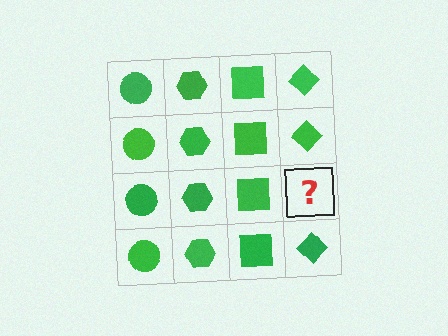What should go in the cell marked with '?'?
The missing cell should contain a green diamond.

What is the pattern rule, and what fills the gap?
The rule is that each column has a consistent shape. The gap should be filled with a green diamond.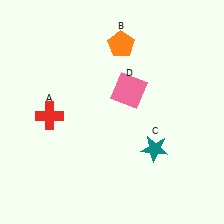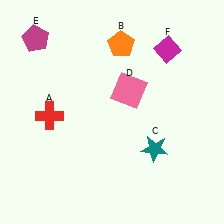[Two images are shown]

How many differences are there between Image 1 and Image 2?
There are 2 differences between the two images.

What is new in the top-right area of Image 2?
A magenta diamond (F) was added in the top-right area of Image 2.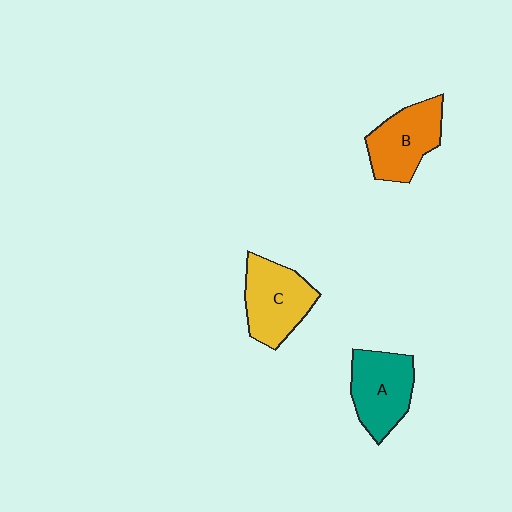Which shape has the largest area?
Shape C (yellow).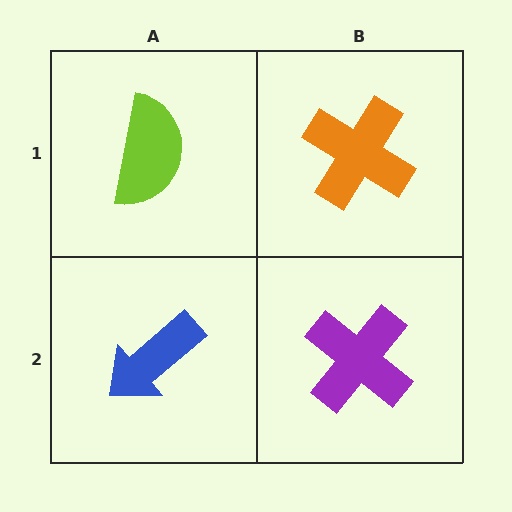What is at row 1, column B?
An orange cross.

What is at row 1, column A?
A lime semicircle.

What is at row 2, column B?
A purple cross.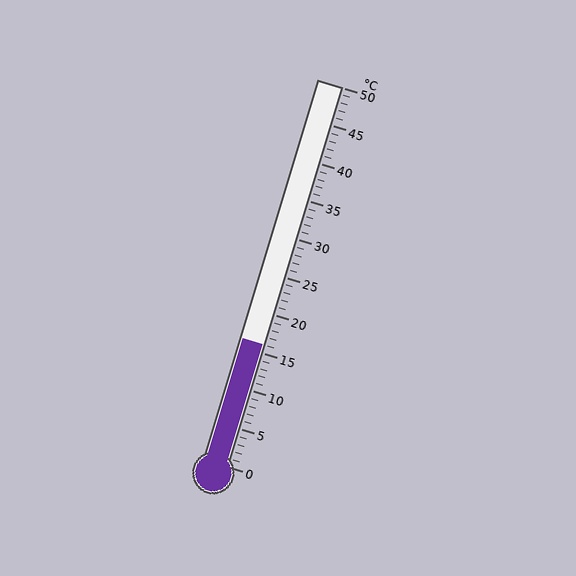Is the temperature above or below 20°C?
The temperature is below 20°C.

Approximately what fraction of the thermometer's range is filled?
The thermometer is filled to approximately 30% of its range.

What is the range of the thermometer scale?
The thermometer scale ranges from 0°C to 50°C.